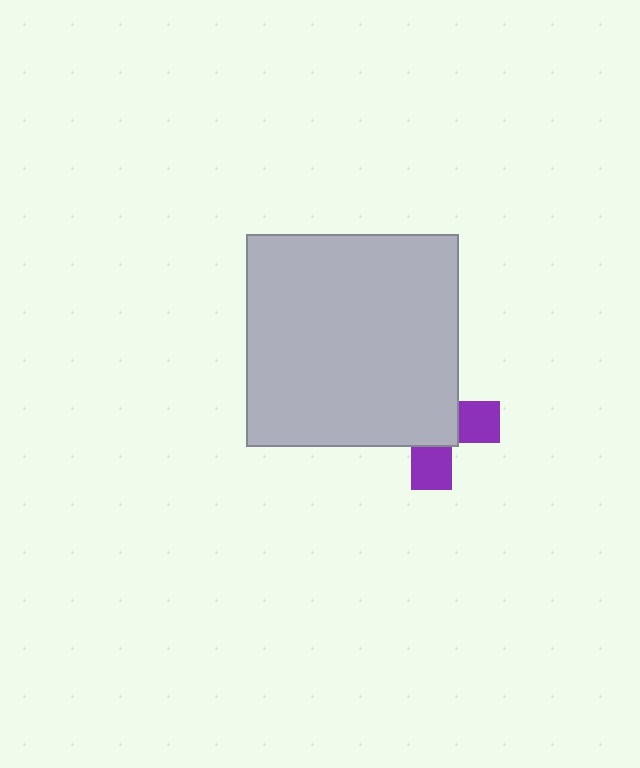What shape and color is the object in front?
The object in front is a light gray square.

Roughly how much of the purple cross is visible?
A small part of it is visible (roughly 35%).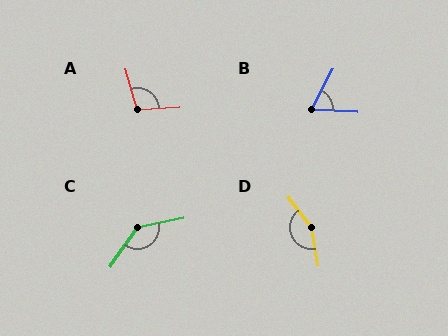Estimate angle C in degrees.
Approximately 136 degrees.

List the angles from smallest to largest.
B (65°), A (103°), C (136°), D (153°).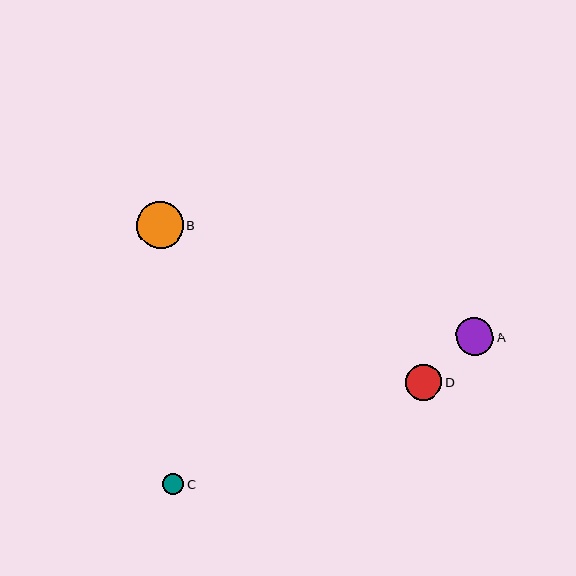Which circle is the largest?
Circle B is the largest with a size of approximately 46 pixels.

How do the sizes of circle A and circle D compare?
Circle A and circle D are approximately the same size.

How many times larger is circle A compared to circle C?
Circle A is approximately 1.8 times the size of circle C.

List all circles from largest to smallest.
From largest to smallest: B, A, D, C.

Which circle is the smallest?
Circle C is the smallest with a size of approximately 21 pixels.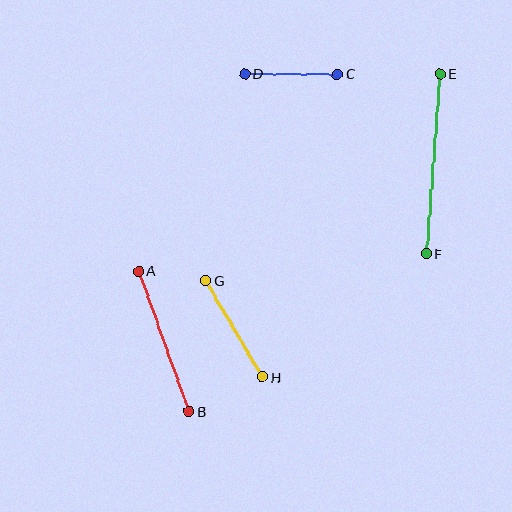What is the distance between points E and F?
The distance is approximately 180 pixels.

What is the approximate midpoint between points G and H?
The midpoint is at approximately (234, 329) pixels.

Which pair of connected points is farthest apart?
Points E and F are farthest apart.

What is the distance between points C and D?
The distance is approximately 93 pixels.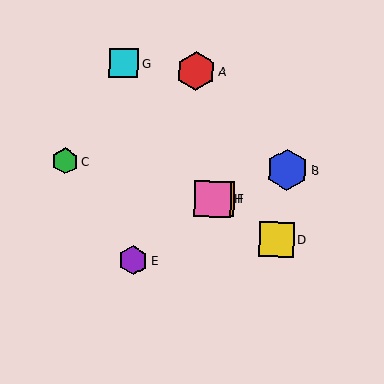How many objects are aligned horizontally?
2 objects (F, H) are aligned horizontally.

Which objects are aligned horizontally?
Objects F, H are aligned horizontally.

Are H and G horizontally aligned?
No, H is at y≈199 and G is at y≈63.